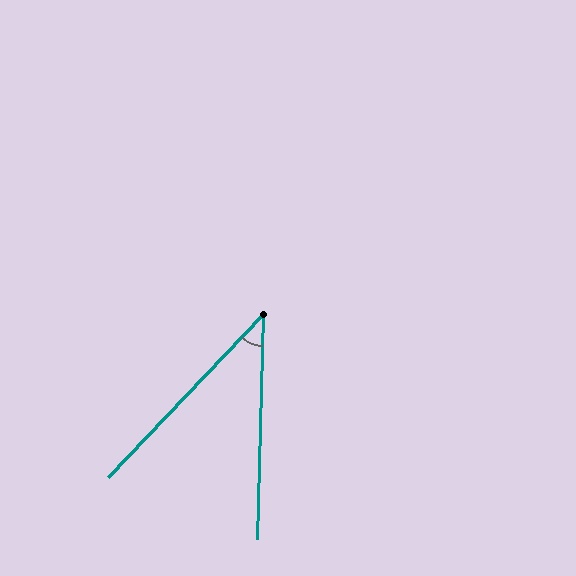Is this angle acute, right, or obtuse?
It is acute.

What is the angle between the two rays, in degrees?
Approximately 42 degrees.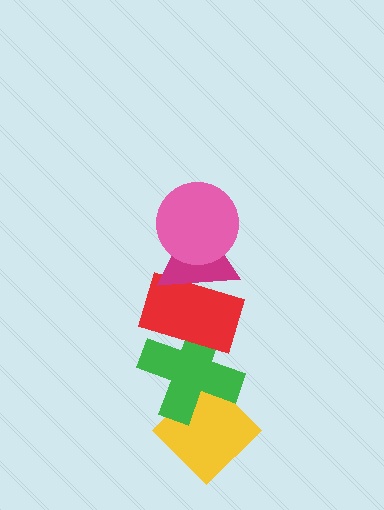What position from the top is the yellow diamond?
The yellow diamond is 5th from the top.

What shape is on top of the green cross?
The red rectangle is on top of the green cross.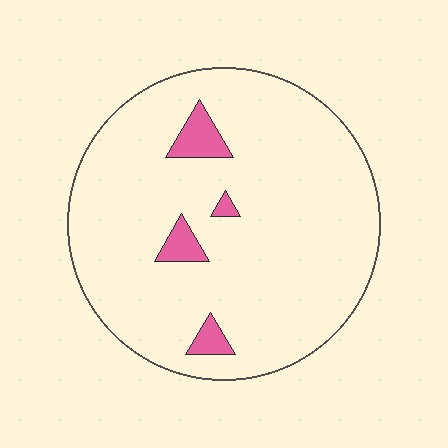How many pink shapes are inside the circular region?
4.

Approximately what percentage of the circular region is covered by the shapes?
Approximately 5%.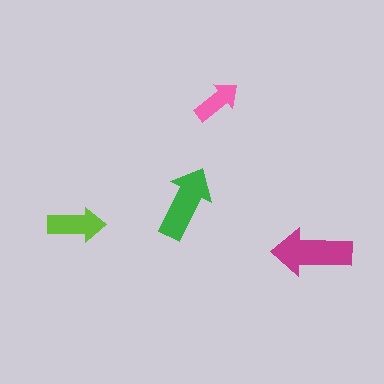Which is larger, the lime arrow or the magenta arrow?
The magenta one.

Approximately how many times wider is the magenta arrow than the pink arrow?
About 1.5 times wider.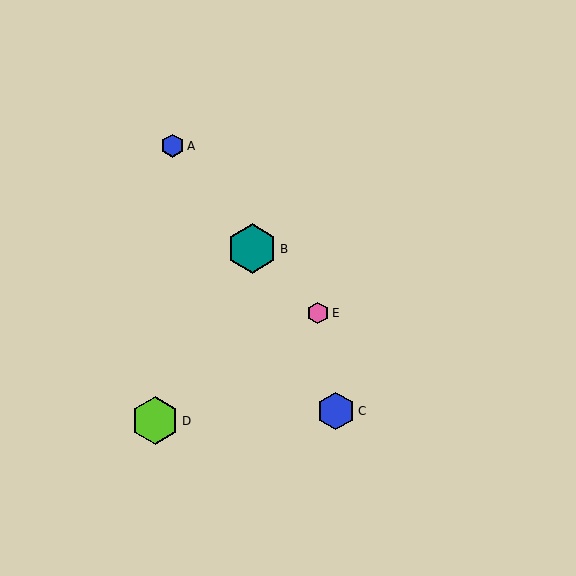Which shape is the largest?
The teal hexagon (labeled B) is the largest.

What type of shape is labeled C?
Shape C is a blue hexagon.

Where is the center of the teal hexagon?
The center of the teal hexagon is at (252, 249).